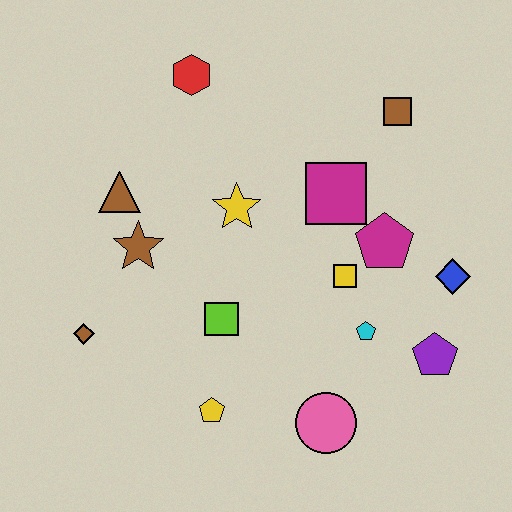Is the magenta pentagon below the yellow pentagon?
No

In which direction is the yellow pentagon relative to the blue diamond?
The yellow pentagon is to the left of the blue diamond.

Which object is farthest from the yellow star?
The purple pentagon is farthest from the yellow star.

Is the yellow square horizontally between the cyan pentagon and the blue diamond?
No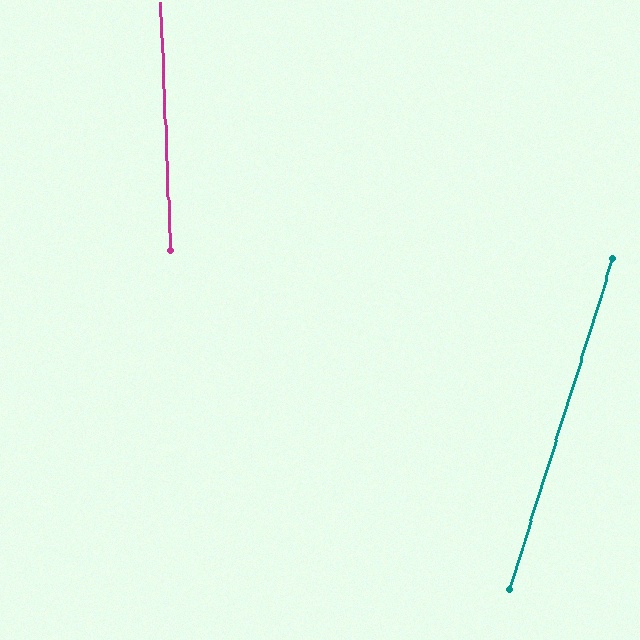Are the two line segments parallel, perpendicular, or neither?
Neither parallel nor perpendicular — they differ by about 19°.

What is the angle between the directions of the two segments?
Approximately 19 degrees.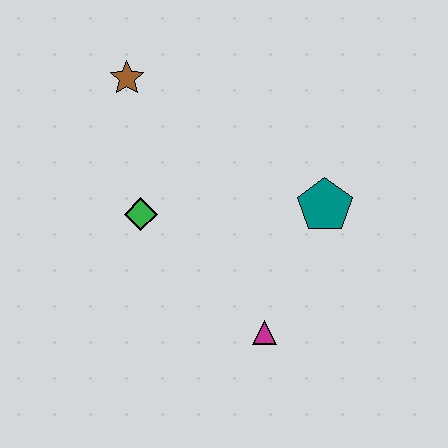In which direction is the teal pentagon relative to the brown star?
The teal pentagon is to the right of the brown star.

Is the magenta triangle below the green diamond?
Yes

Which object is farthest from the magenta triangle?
The brown star is farthest from the magenta triangle.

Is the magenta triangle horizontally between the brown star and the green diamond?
No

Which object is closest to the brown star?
The green diamond is closest to the brown star.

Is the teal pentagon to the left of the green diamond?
No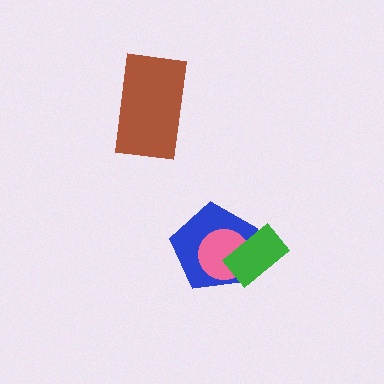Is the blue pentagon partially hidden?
Yes, it is partially covered by another shape.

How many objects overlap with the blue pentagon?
2 objects overlap with the blue pentagon.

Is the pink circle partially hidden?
Yes, it is partially covered by another shape.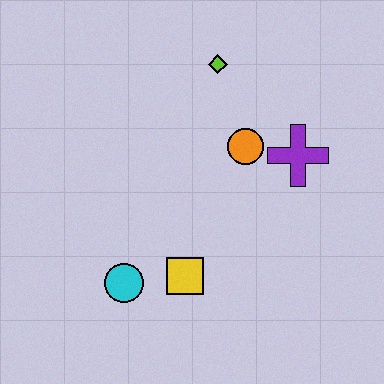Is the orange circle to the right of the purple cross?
No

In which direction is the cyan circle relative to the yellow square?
The cyan circle is to the left of the yellow square.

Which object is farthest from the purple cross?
The cyan circle is farthest from the purple cross.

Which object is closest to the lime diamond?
The orange circle is closest to the lime diamond.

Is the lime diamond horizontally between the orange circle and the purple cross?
No